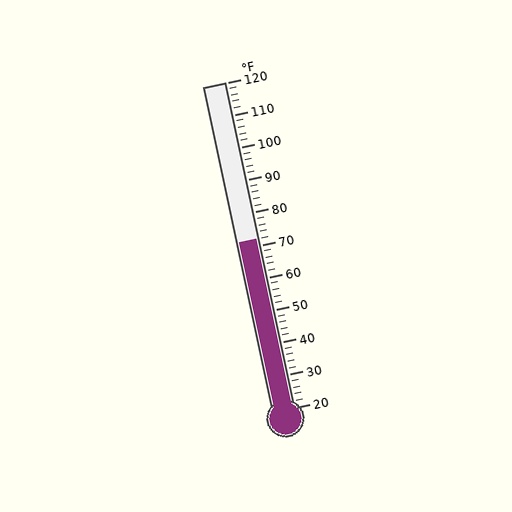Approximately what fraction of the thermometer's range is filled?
The thermometer is filled to approximately 50% of its range.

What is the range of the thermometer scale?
The thermometer scale ranges from 20°F to 120°F.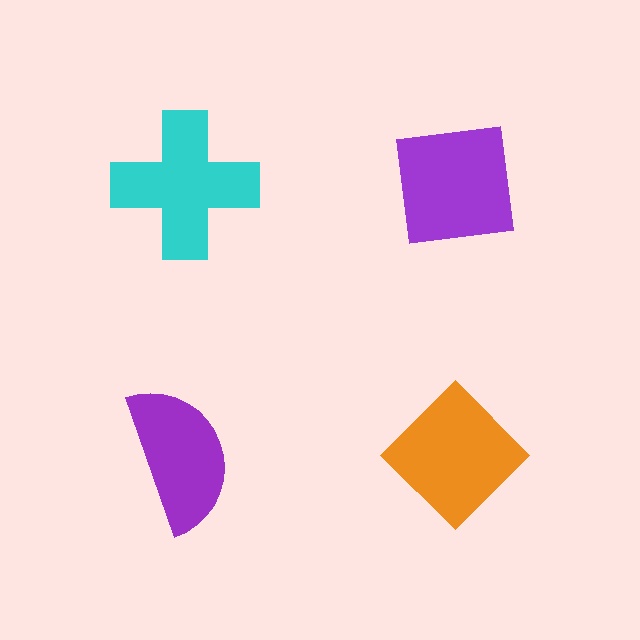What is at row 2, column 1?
A purple semicircle.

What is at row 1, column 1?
A cyan cross.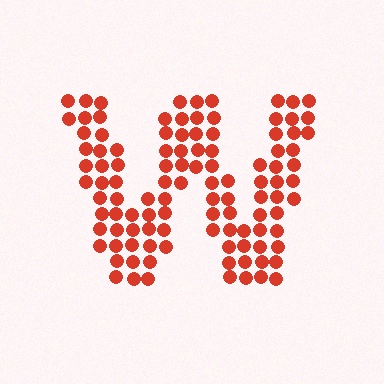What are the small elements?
The small elements are circles.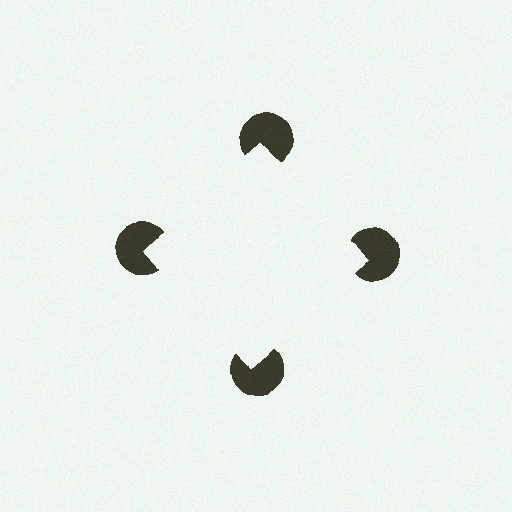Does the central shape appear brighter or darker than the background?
It typically appears slightly brighter than the background, even though no actual brightness change is drawn.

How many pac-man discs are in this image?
There are 4 — one at each vertex of the illusory square.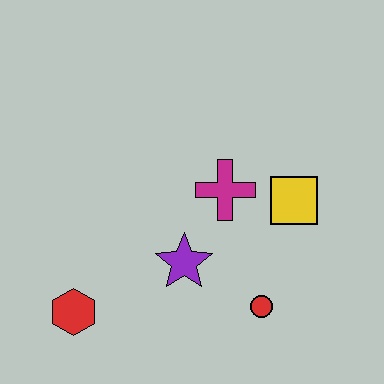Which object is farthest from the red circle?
The red hexagon is farthest from the red circle.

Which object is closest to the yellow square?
The magenta cross is closest to the yellow square.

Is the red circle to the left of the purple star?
No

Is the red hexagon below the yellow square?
Yes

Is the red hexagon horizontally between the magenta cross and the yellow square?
No